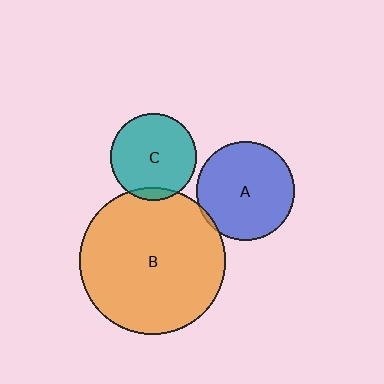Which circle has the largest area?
Circle B (orange).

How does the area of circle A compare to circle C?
Approximately 1.3 times.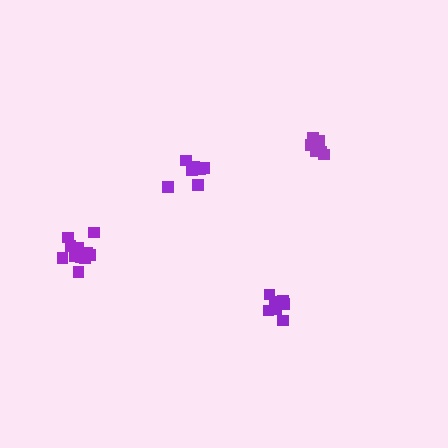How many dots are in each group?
Group 1: 8 dots, Group 2: 8 dots, Group 3: 11 dots, Group 4: 6 dots (33 total).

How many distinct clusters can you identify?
There are 4 distinct clusters.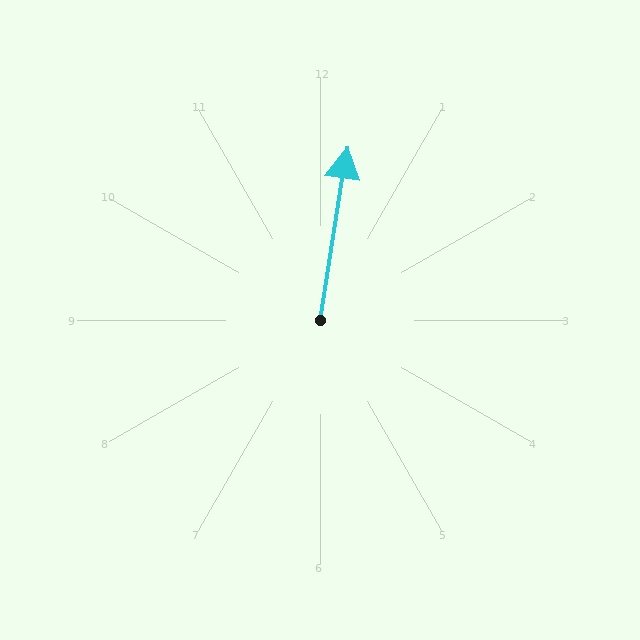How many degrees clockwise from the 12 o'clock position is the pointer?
Approximately 9 degrees.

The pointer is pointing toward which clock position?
Roughly 12 o'clock.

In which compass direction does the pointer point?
North.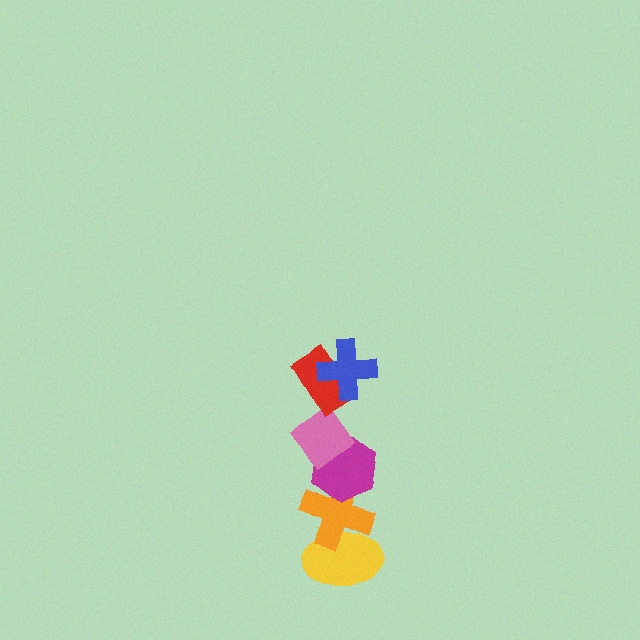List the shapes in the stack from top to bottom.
From top to bottom: the blue cross, the red rectangle, the pink diamond, the magenta hexagon, the orange cross, the yellow ellipse.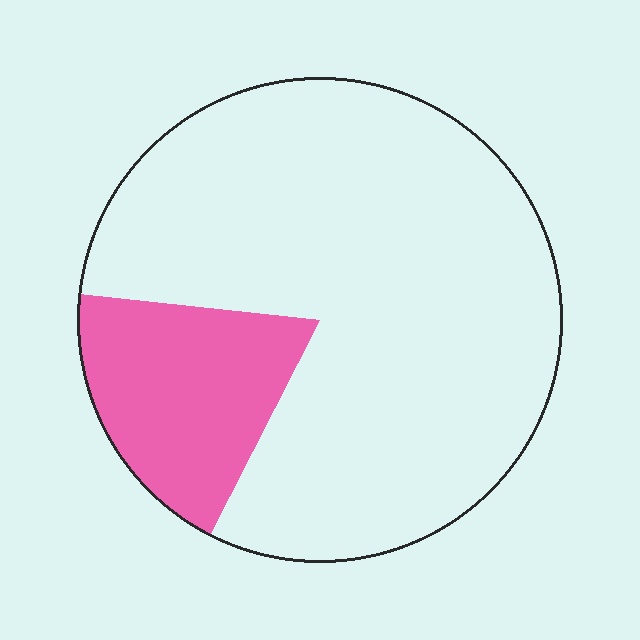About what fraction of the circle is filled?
About one fifth (1/5).